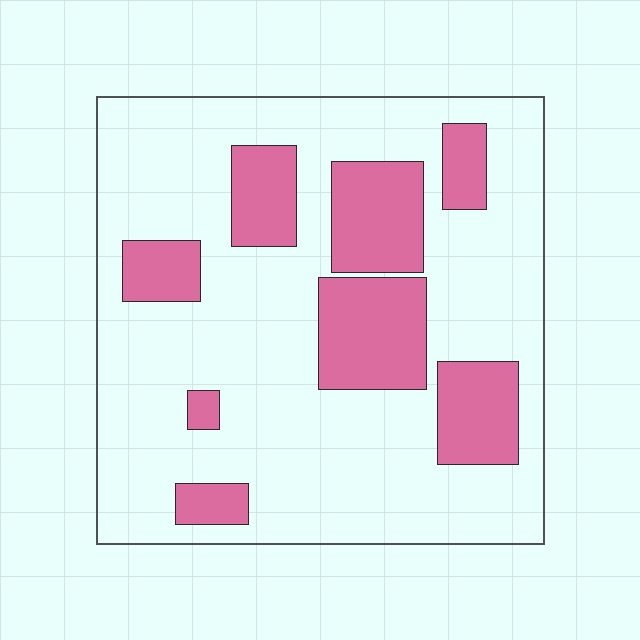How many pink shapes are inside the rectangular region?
8.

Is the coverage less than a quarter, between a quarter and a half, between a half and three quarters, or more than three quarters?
Between a quarter and a half.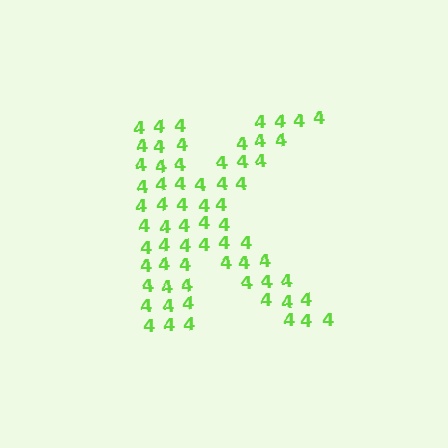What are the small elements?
The small elements are digit 4's.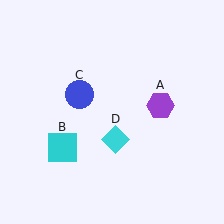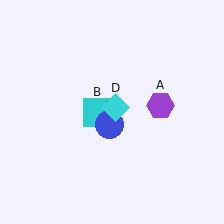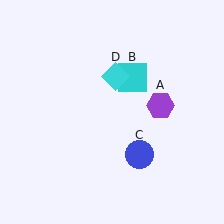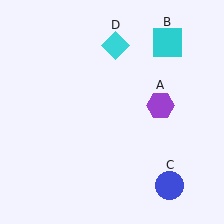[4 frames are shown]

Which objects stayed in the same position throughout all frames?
Purple hexagon (object A) remained stationary.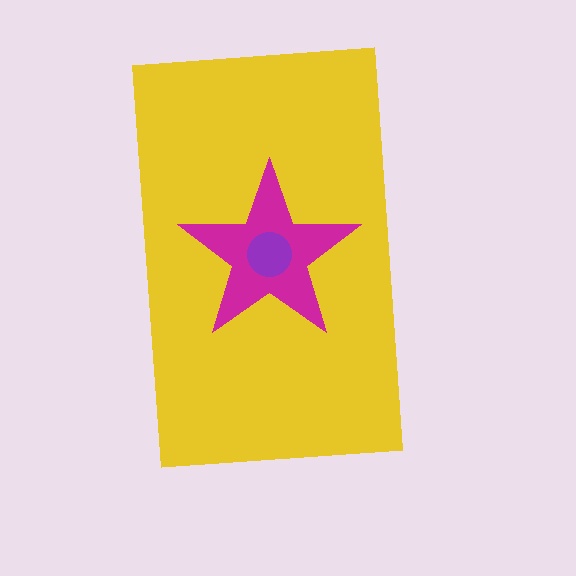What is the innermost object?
The purple circle.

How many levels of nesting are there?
3.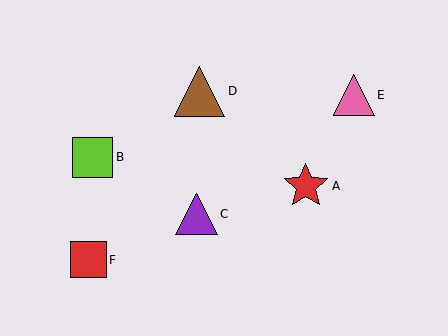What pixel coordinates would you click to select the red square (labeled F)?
Click at (88, 260) to select the red square F.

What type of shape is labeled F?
Shape F is a red square.